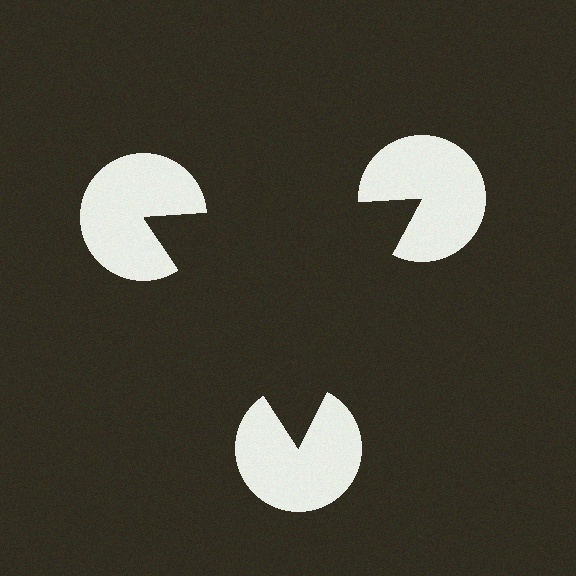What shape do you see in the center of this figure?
An illusory triangle — its edges are inferred from the aligned wedge cuts in the pac-man discs, not physically drawn.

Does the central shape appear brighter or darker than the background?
It typically appears slightly darker than the background, even though no actual brightness change is drawn.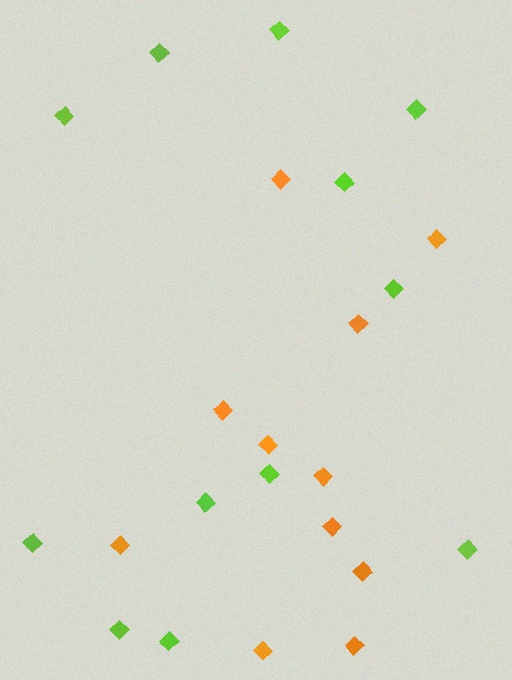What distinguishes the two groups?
There are 2 groups: one group of orange diamonds (11) and one group of lime diamonds (12).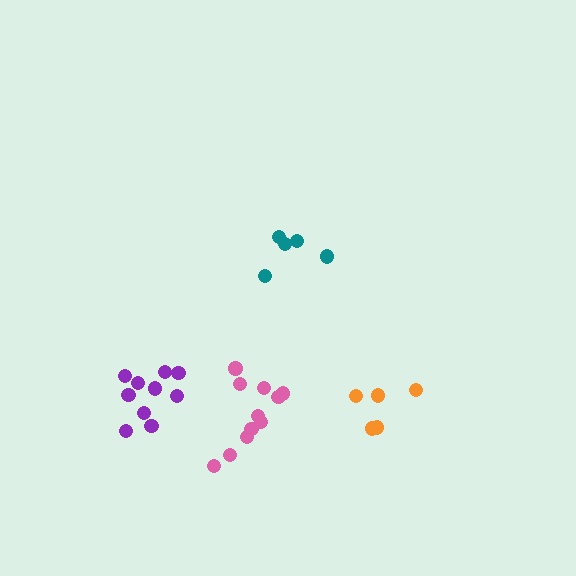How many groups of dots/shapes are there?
There are 4 groups.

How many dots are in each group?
Group 1: 10 dots, Group 2: 5 dots, Group 3: 11 dots, Group 4: 5 dots (31 total).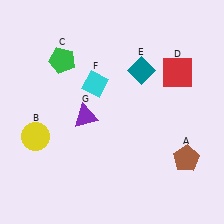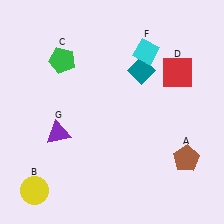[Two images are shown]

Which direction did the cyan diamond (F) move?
The cyan diamond (F) moved right.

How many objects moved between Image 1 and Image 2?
3 objects moved between the two images.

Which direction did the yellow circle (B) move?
The yellow circle (B) moved down.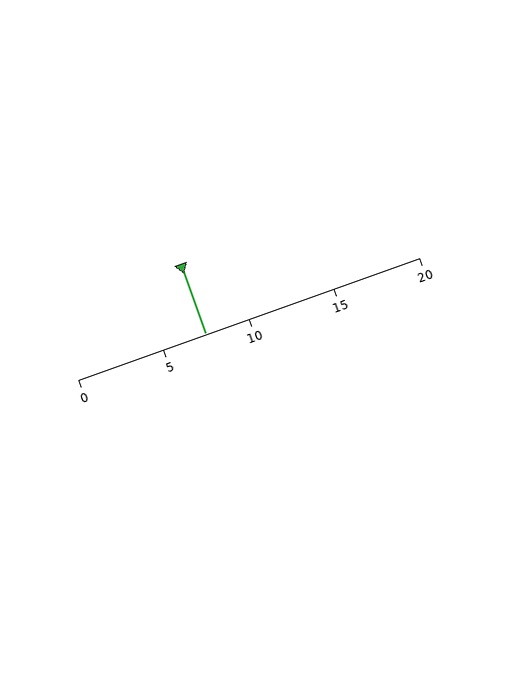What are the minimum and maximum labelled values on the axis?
The axis runs from 0 to 20.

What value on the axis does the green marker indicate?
The marker indicates approximately 7.5.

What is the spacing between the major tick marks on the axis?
The major ticks are spaced 5 apart.